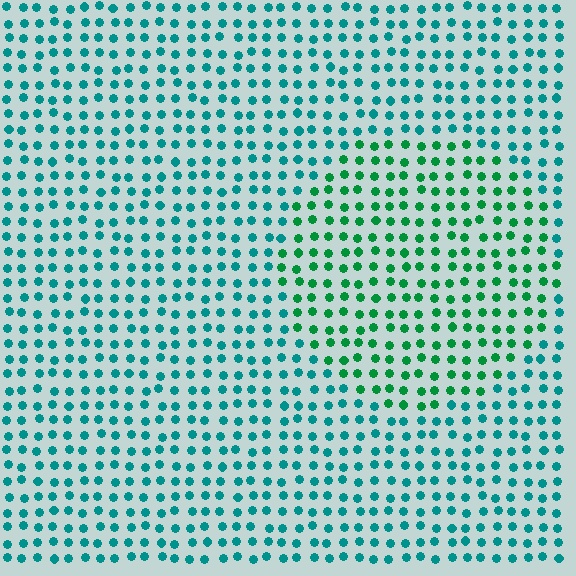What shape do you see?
I see a circle.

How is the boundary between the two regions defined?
The boundary is defined purely by a slight shift in hue (about 35 degrees). Spacing, size, and orientation are identical on both sides.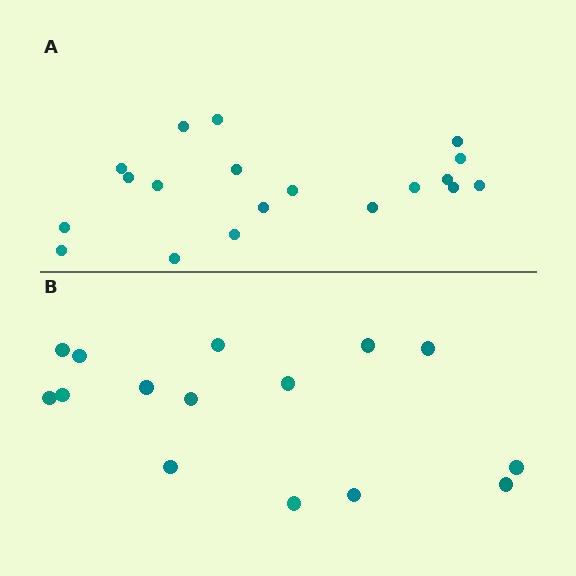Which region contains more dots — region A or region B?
Region A (the top region) has more dots.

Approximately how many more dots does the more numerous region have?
Region A has about 4 more dots than region B.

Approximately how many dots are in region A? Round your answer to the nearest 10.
About 20 dots. (The exact count is 19, which rounds to 20.)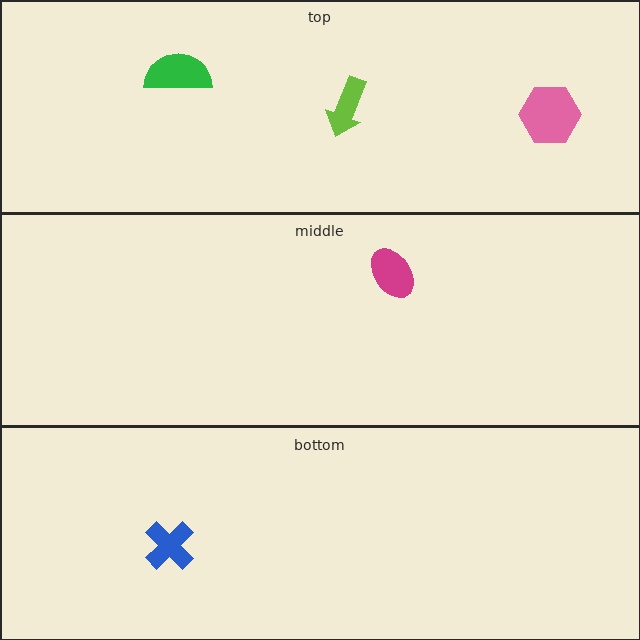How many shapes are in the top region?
3.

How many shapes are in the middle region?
1.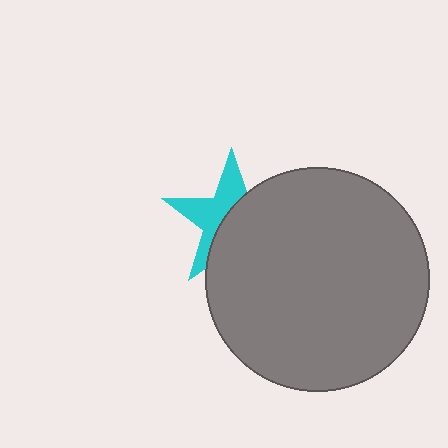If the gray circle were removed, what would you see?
You would see the complete cyan star.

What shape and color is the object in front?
The object in front is a gray circle.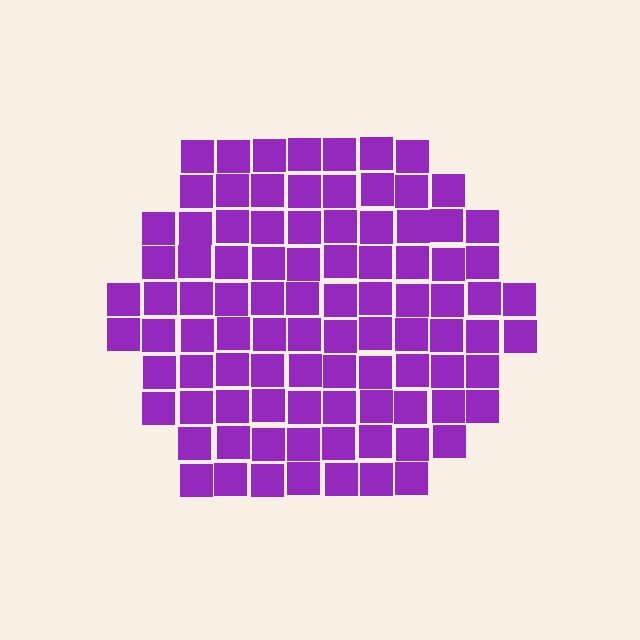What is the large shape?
The large shape is a hexagon.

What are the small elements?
The small elements are squares.